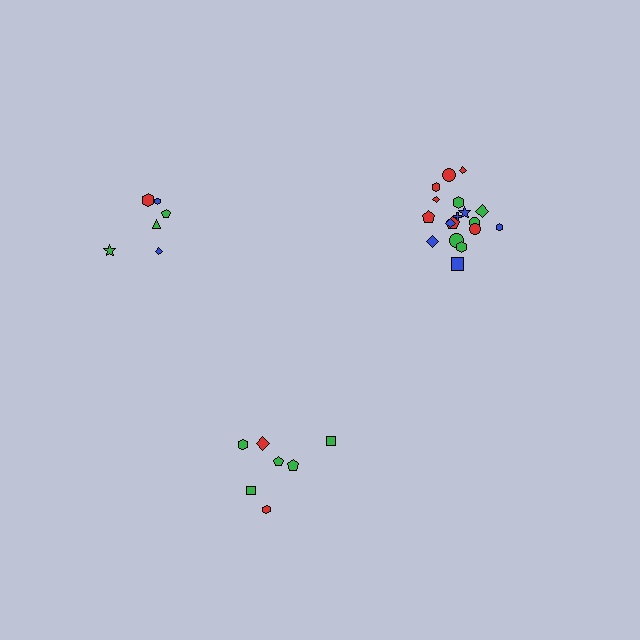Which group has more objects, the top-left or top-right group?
The top-right group.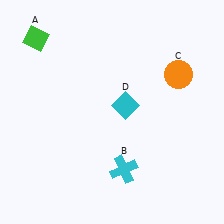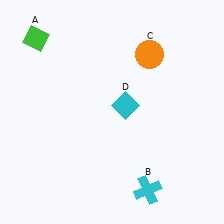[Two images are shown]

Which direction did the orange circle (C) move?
The orange circle (C) moved left.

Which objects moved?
The objects that moved are: the cyan cross (B), the orange circle (C).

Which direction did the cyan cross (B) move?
The cyan cross (B) moved right.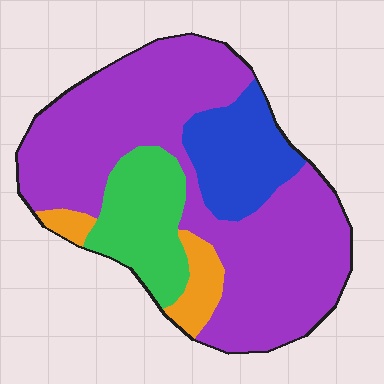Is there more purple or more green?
Purple.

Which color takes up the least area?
Orange, at roughly 5%.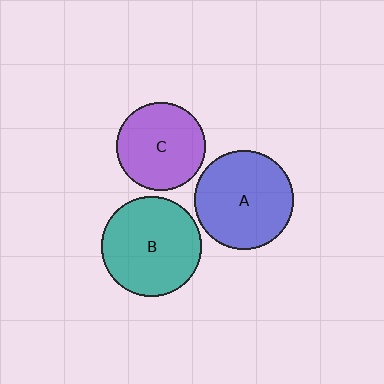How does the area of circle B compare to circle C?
Approximately 1.3 times.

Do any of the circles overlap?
No, none of the circles overlap.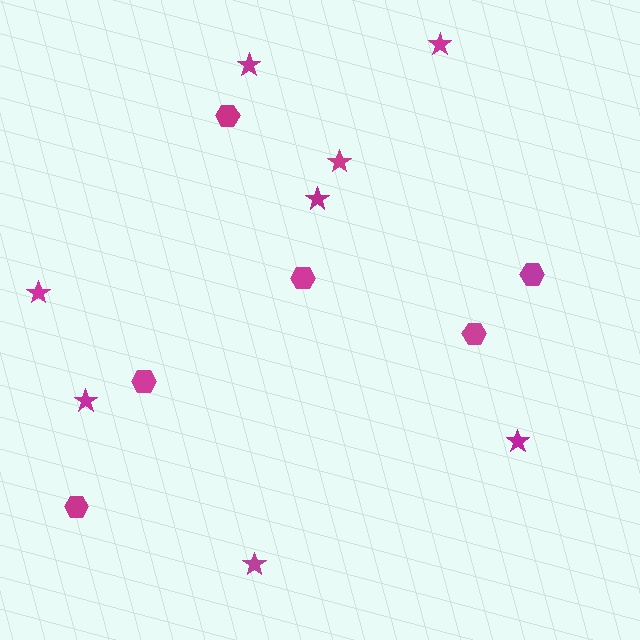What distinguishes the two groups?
There are 2 groups: one group of stars (8) and one group of hexagons (6).